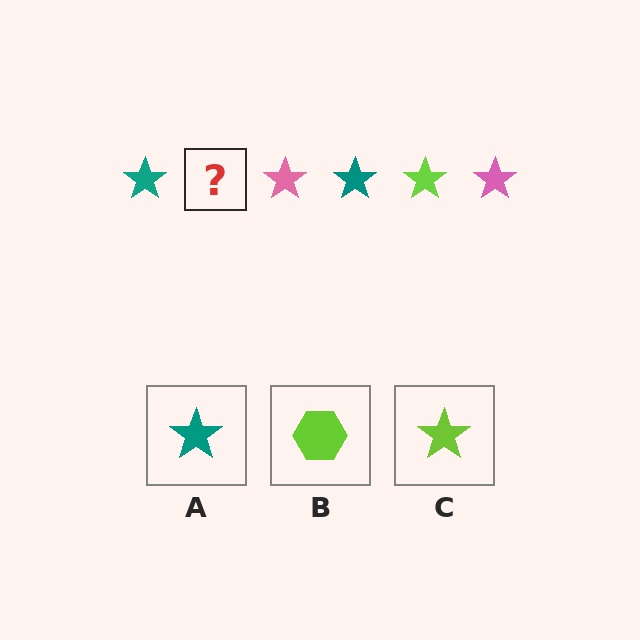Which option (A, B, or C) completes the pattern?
C.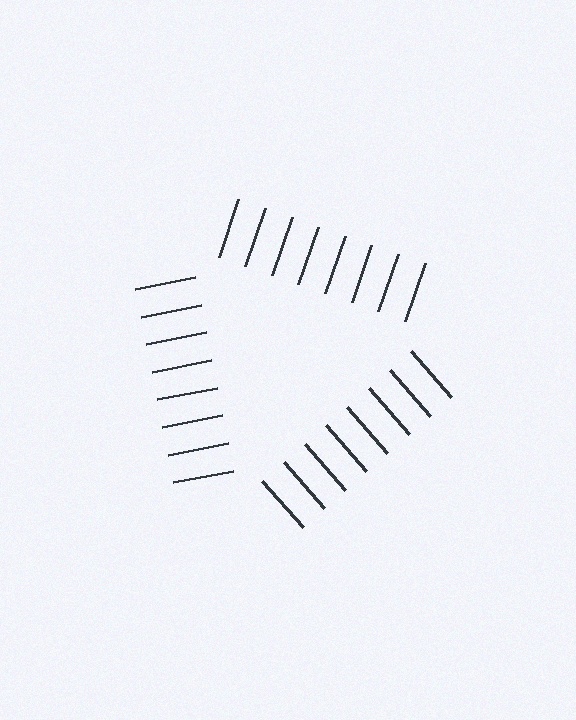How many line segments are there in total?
24 — 8 along each of the 3 edges.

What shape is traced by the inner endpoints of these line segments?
An illusory triangle — the line segments terminate on its edges but no continuous stroke is drawn.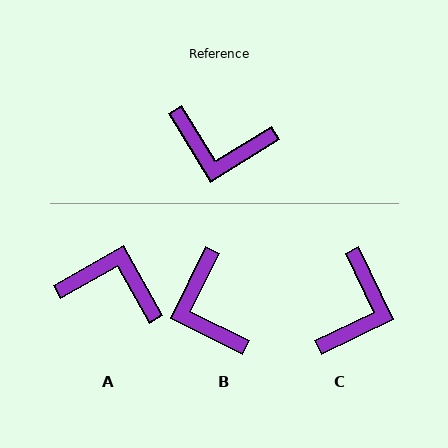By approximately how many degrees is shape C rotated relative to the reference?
Approximately 84 degrees counter-clockwise.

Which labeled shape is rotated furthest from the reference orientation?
A, about 178 degrees away.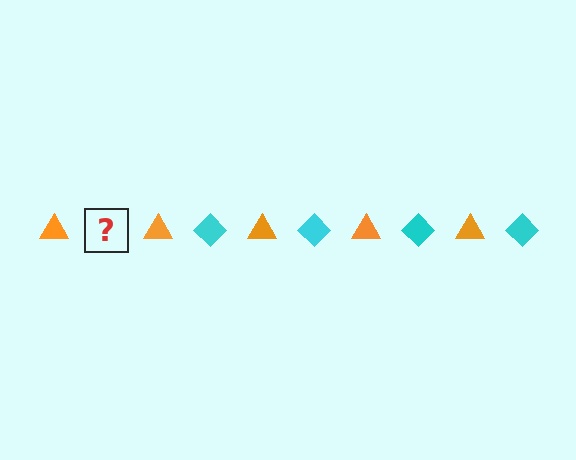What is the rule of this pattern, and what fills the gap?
The rule is that the pattern alternates between orange triangle and cyan diamond. The gap should be filled with a cyan diamond.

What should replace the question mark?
The question mark should be replaced with a cyan diamond.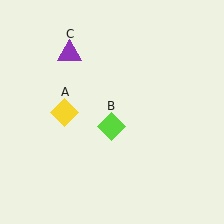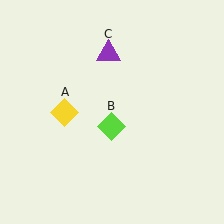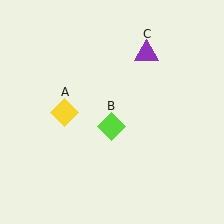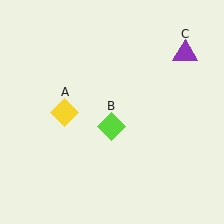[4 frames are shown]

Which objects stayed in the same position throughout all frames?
Yellow diamond (object A) and lime diamond (object B) remained stationary.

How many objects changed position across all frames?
1 object changed position: purple triangle (object C).